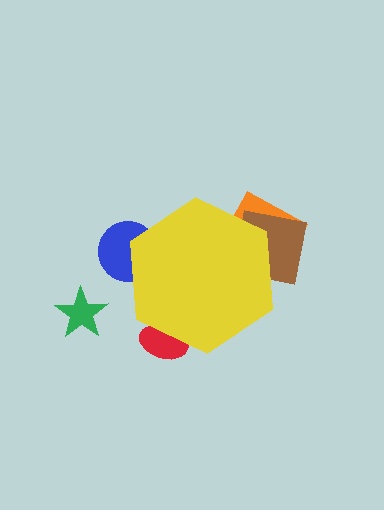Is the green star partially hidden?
No, the green star is fully visible.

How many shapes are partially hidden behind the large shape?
4 shapes are partially hidden.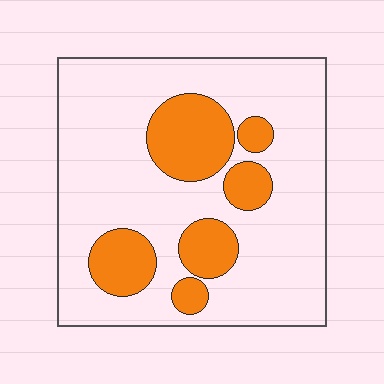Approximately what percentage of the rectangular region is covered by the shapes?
Approximately 25%.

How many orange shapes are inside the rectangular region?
6.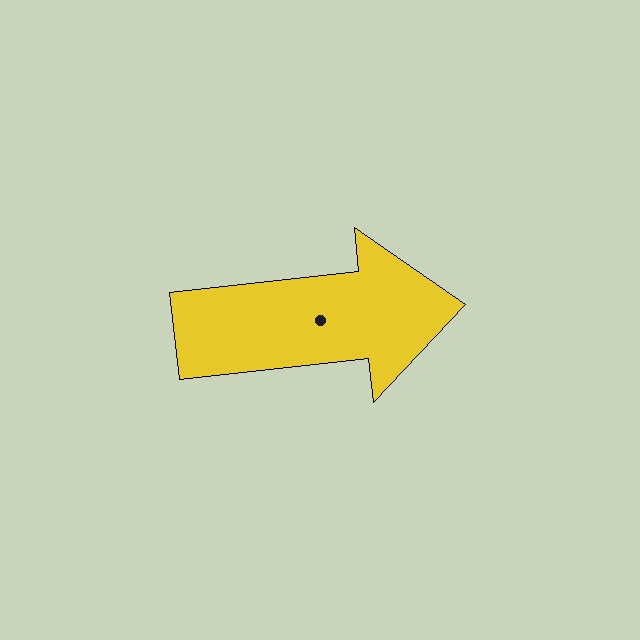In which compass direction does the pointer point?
East.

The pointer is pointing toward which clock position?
Roughly 3 o'clock.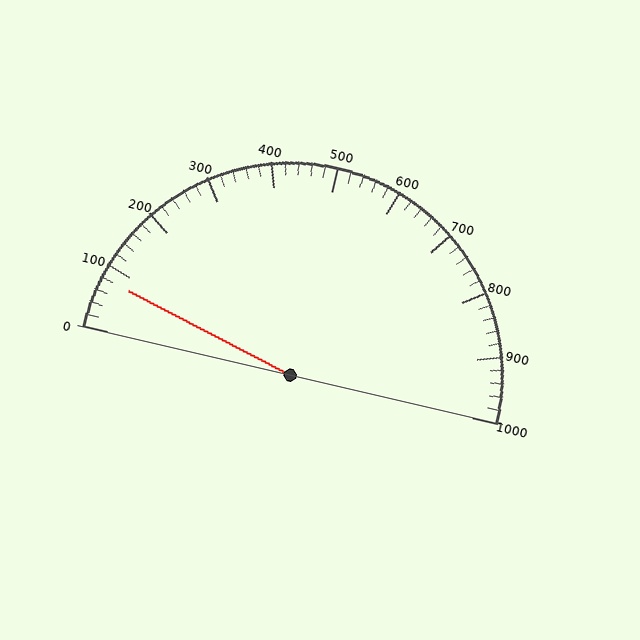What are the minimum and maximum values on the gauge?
The gauge ranges from 0 to 1000.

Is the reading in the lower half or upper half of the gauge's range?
The reading is in the lower half of the range (0 to 1000).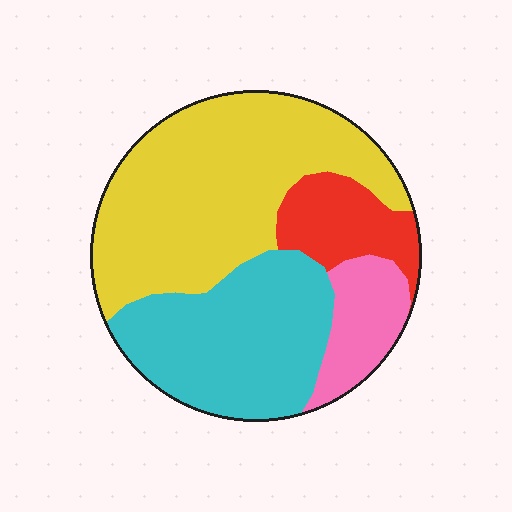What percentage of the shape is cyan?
Cyan covers about 30% of the shape.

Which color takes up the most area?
Yellow, at roughly 45%.